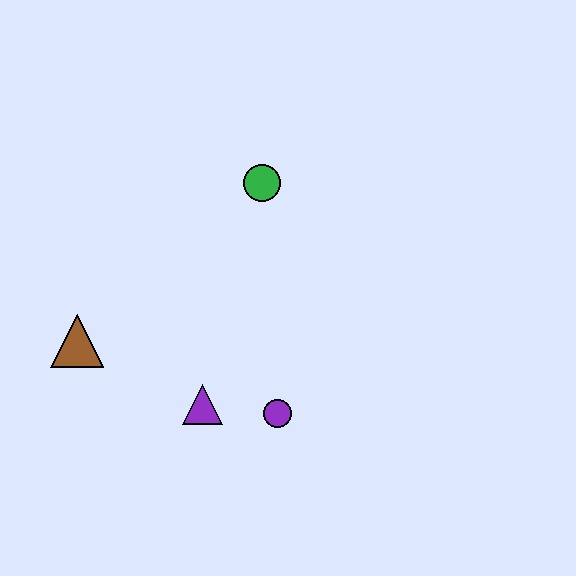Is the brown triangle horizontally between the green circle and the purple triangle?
No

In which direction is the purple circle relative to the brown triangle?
The purple circle is to the right of the brown triangle.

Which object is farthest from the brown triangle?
The green circle is farthest from the brown triangle.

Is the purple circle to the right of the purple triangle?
Yes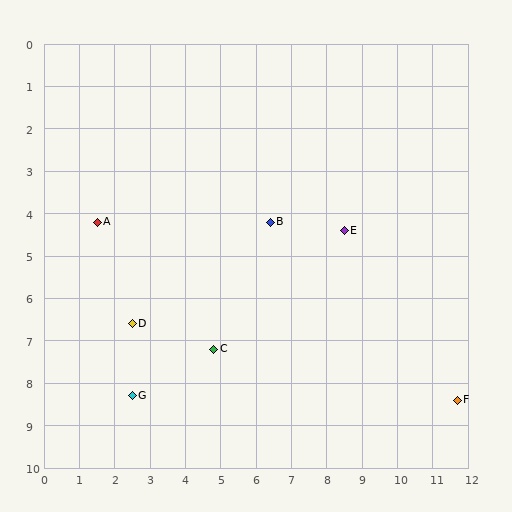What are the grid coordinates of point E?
Point E is at approximately (8.5, 4.4).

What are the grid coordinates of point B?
Point B is at approximately (6.4, 4.2).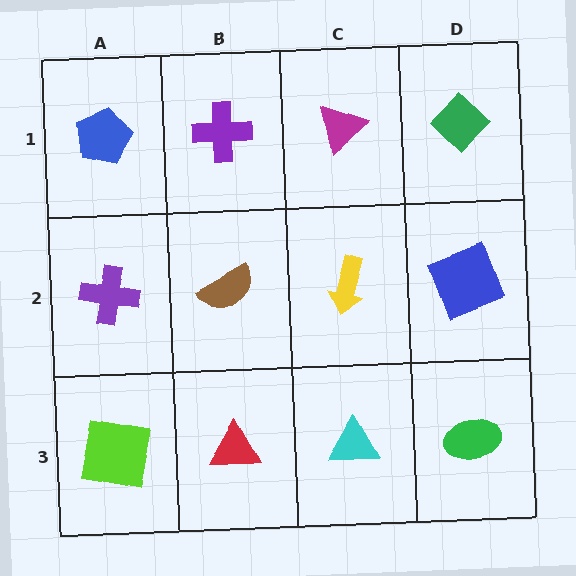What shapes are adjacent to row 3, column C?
A yellow arrow (row 2, column C), a red triangle (row 3, column B), a green ellipse (row 3, column D).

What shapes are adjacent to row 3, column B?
A brown semicircle (row 2, column B), a lime square (row 3, column A), a cyan triangle (row 3, column C).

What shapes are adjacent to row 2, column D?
A green diamond (row 1, column D), a green ellipse (row 3, column D), a yellow arrow (row 2, column C).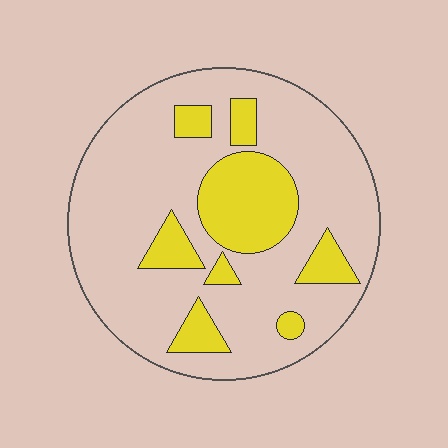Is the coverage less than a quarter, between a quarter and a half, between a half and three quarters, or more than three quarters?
Less than a quarter.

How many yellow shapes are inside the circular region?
8.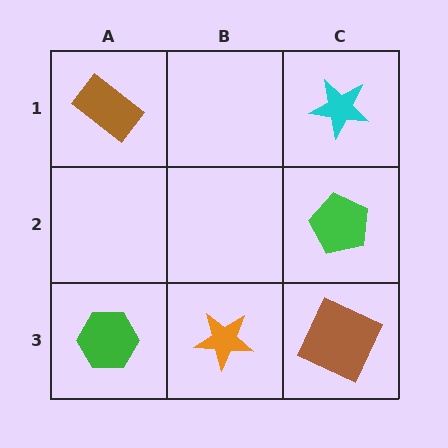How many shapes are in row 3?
3 shapes.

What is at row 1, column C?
A cyan star.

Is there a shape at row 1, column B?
No, that cell is empty.